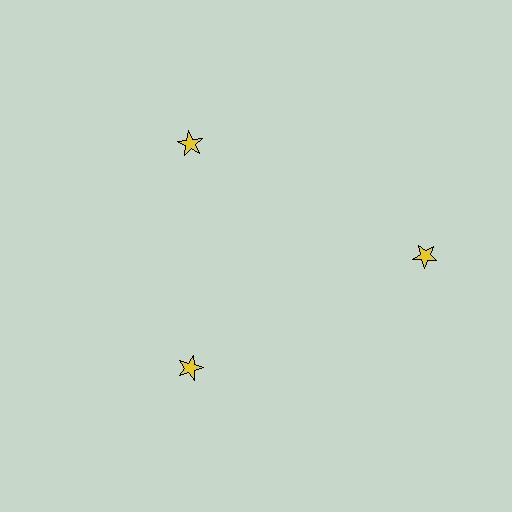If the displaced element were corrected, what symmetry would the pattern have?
It would have 3-fold rotational symmetry — the pattern would map onto itself every 120 degrees.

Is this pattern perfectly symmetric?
No. The 3 yellow stars are arranged in a ring, but one element near the 3 o'clock position is pushed outward from the center, breaking the 3-fold rotational symmetry.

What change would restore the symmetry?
The symmetry would be restored by moving it inward, back onto the ring so that all 3 stars sit at equal angles and equal distance from the center.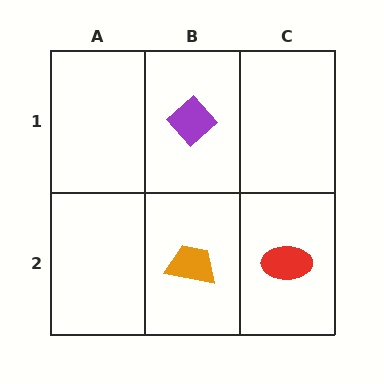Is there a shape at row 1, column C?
No, that cell is empty.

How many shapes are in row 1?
1 shape.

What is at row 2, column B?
An orange trapezoid.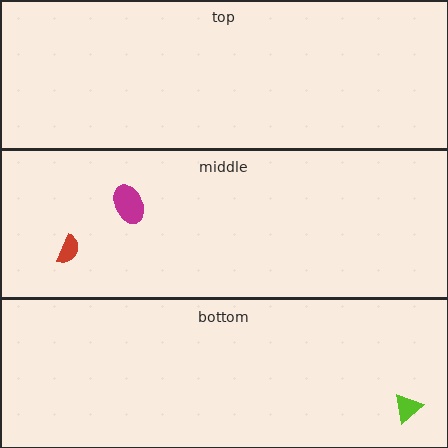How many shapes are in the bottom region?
1.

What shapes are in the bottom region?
The lime triangle.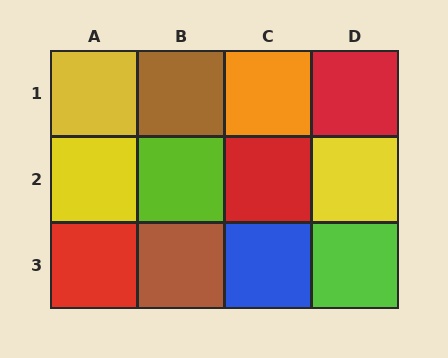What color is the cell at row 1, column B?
Brown.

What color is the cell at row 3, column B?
Brown.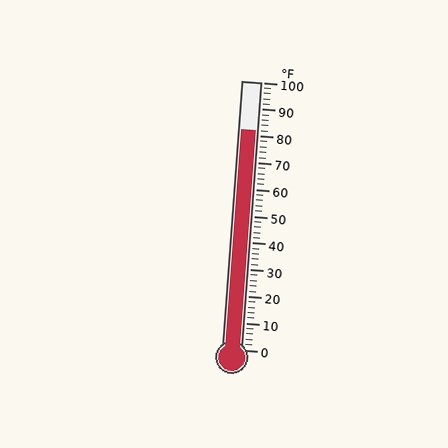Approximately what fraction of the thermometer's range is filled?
The thermometer is filled to approximately 80% of its range.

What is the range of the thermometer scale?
The thermometer scale ranges from 0°F to 100°F.